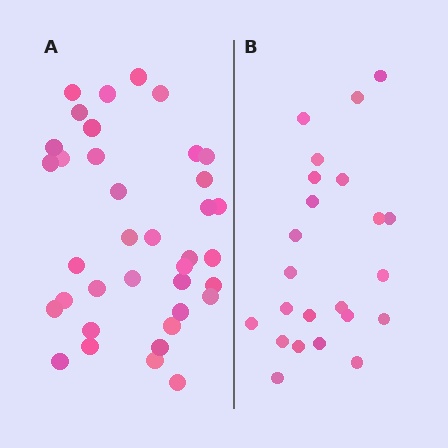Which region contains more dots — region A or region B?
Region A (the left region) has more dots.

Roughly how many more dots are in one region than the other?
Region A has approximately 15 more dots than region B.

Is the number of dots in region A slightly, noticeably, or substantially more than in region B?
Region A has substantially more. The ratio is roughly 1.6 to 1.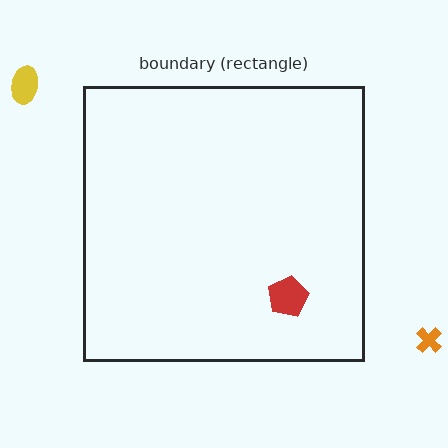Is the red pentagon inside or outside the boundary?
Inside.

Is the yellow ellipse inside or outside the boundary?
Outside.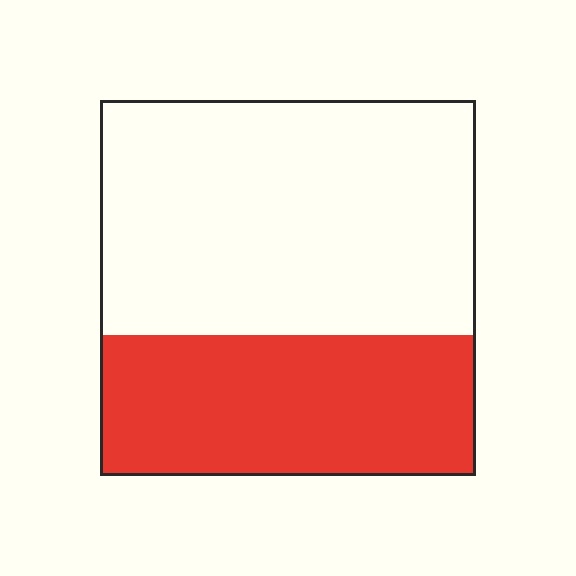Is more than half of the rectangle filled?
No.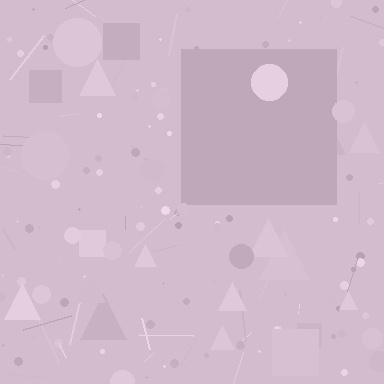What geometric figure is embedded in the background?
A square is embedded in the background.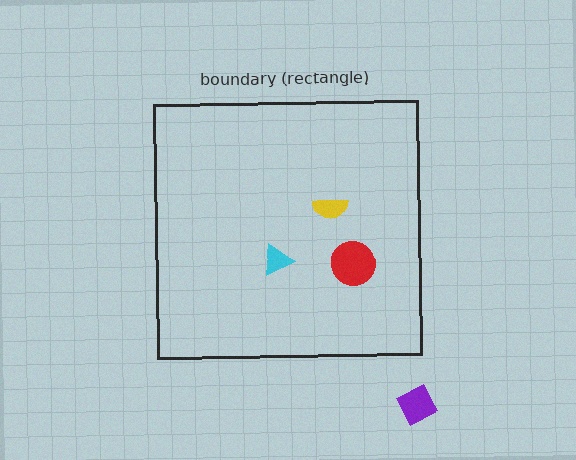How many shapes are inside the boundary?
3 inside, 1 outside.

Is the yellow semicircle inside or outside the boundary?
Inside.